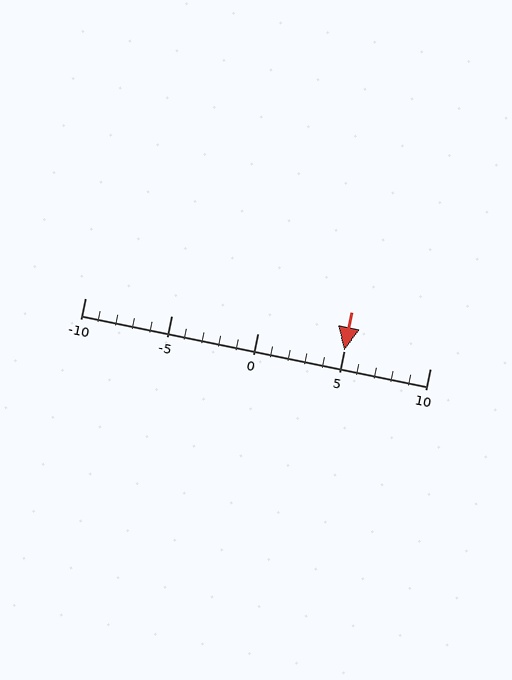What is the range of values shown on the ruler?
The ruler shows values from -10 to 10.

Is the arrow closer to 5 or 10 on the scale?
The arrow is closer to 5.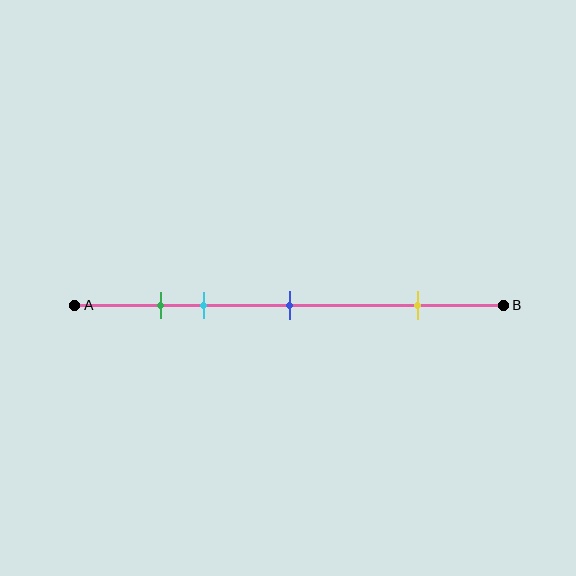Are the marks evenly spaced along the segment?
No, the marks are not evenly spaced.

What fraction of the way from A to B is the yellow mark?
The yellow mark is approximately 80% (0.8) of the way from A to B.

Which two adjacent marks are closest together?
The green and cyan marks are the closest adjacent pair.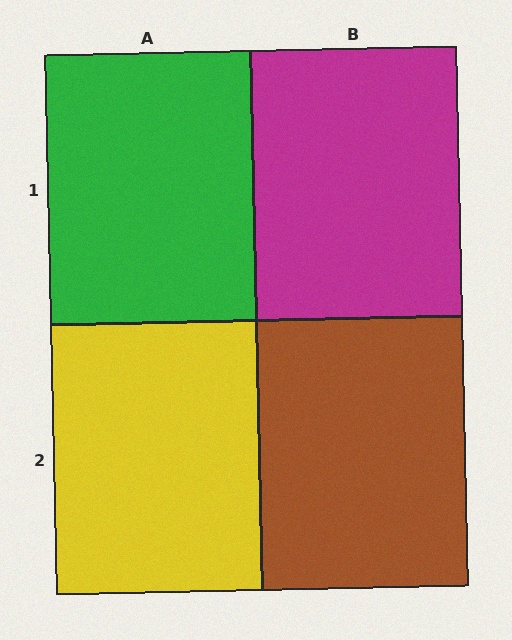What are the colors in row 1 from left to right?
Green, magenta.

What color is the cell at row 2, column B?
Brown.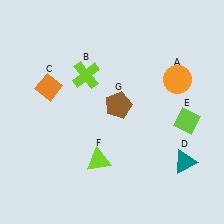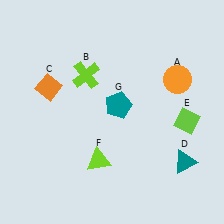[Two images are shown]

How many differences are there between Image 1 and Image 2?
There is 1 difference between the two images.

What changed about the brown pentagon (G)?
In Image 1, G is brown. In Image 2, it changed to teal.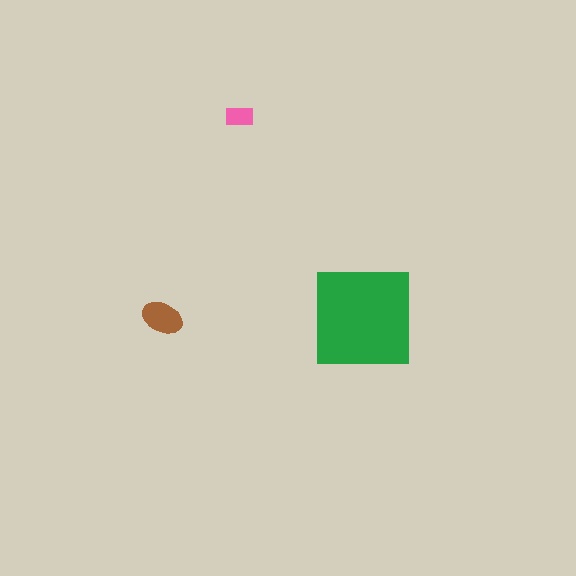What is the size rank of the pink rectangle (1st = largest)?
3rd.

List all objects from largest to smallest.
The green square, the brown ellipse, the pink rectangle.